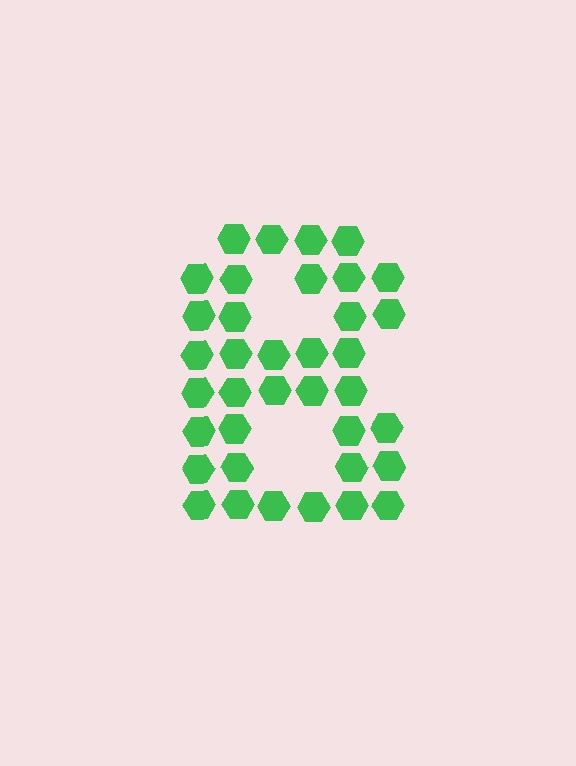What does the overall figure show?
The overall figure shows the digit 8.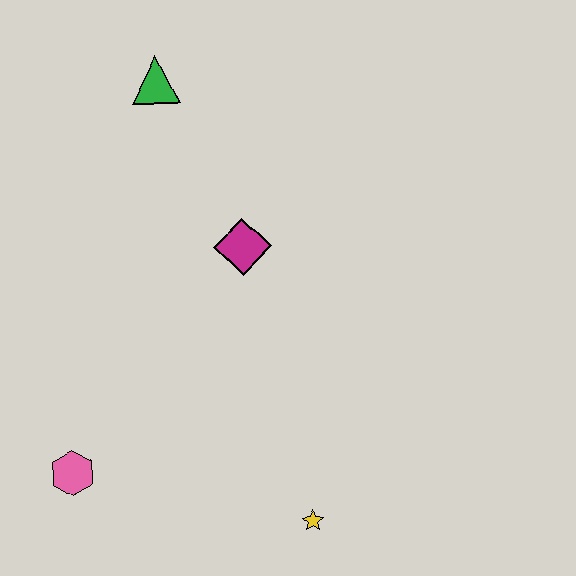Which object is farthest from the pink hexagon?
The green triangle is farthest from the pink hexagon.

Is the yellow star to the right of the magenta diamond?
Yes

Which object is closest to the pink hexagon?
The yellow star is closest to the pink hexagon.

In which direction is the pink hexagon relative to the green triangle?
The pink hexagon is below the green triangle.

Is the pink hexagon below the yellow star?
No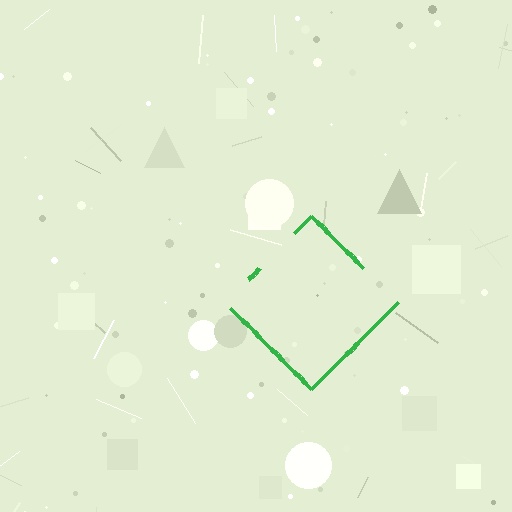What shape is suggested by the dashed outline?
The dashed outline suggests a diamond.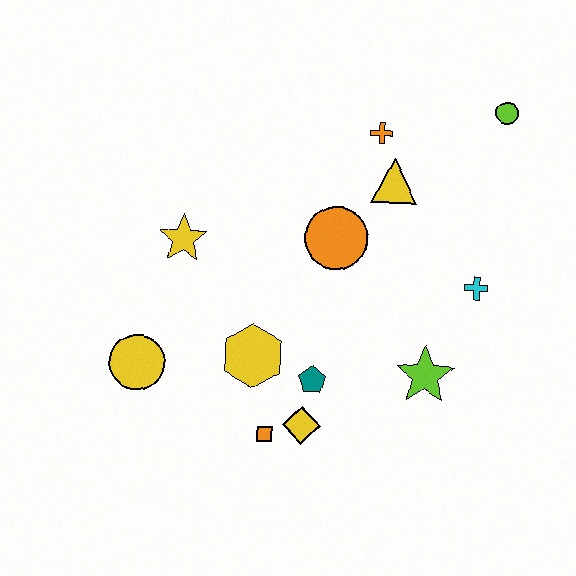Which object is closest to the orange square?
The yellow diamond is closest to the orange square.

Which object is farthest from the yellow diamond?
The lime circle is farthest from the yellow diamond.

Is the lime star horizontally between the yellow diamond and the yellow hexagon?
No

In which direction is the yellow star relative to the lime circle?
The yellow star is to the left of the lime circle.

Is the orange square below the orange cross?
Yes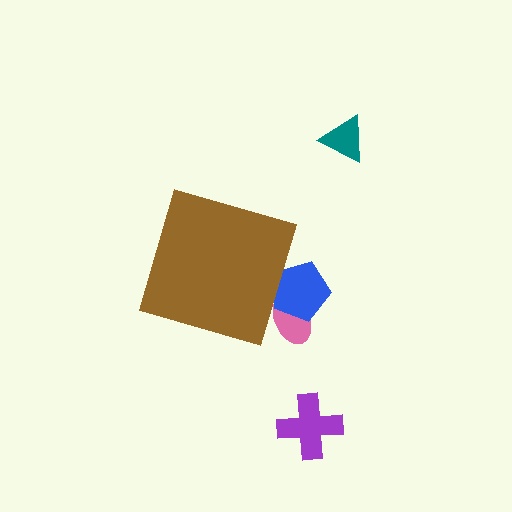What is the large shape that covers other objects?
A brown diamond.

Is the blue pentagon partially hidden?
Yes, the blue pentagon is partially hidden behind the brown diamond.